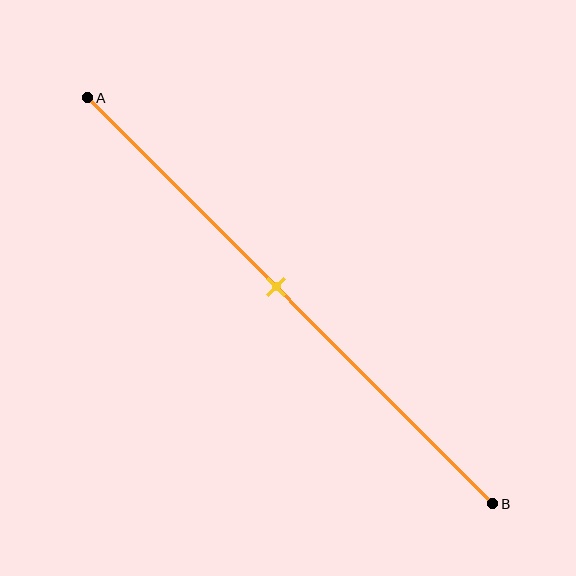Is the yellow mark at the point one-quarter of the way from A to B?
No, the mark is at about 45% from A, not at the 25% one-quarter point.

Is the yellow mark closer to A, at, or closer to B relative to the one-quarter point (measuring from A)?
The yellow mark is closer to point B than the one-quarter point of segment AB.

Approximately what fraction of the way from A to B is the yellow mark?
The yellow mark is approximately 45% of the way from A to B.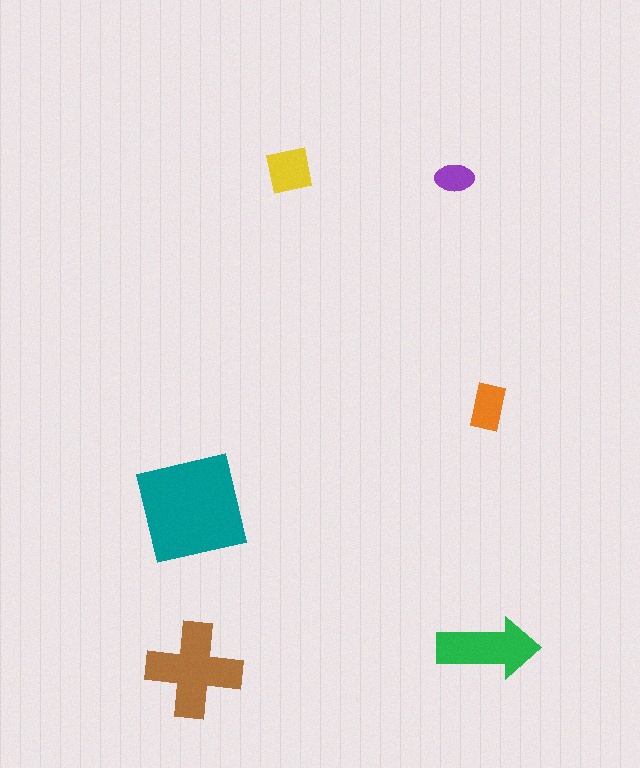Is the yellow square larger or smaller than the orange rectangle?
Larger.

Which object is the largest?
The teal square.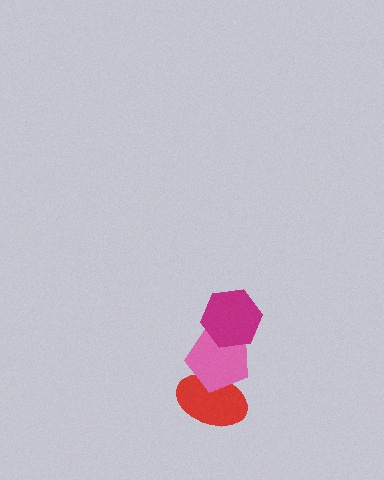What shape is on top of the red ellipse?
The pink pentagon is on top of the red ellipse.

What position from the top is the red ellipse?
The red ellipse is 3rd from the top.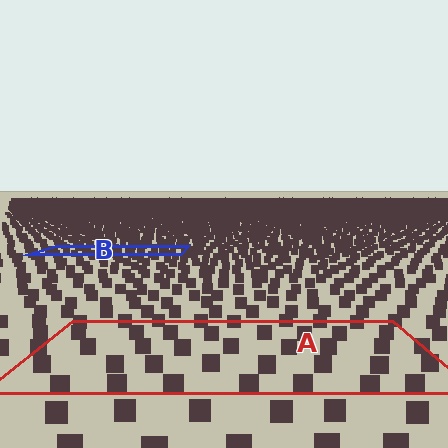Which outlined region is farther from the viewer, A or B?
Region B is farther from the viewer — the texture elements inside it appear smaller and more densely packed.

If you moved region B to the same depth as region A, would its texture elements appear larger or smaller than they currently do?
They would appear larger. At a closer depth, the same texture elements are projected at a bigger on-screen size.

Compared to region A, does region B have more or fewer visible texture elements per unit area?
Region B has more texture elements per unit area — they are packed more densely because it is farther away.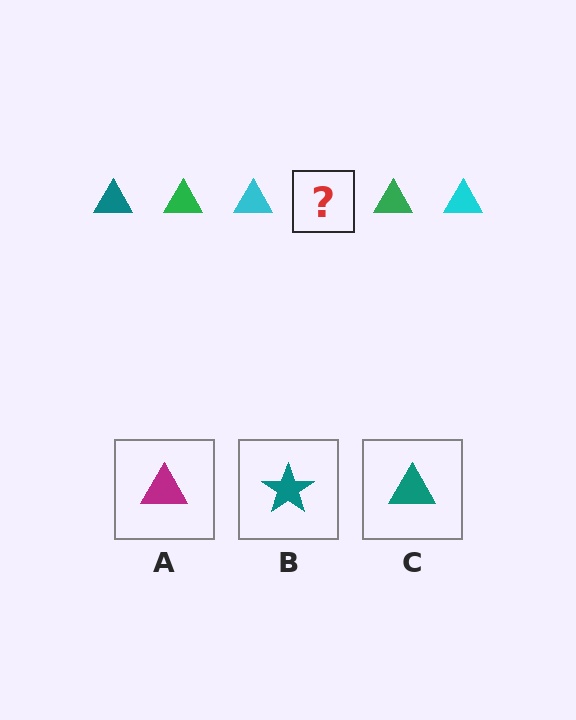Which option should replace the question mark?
Option C.